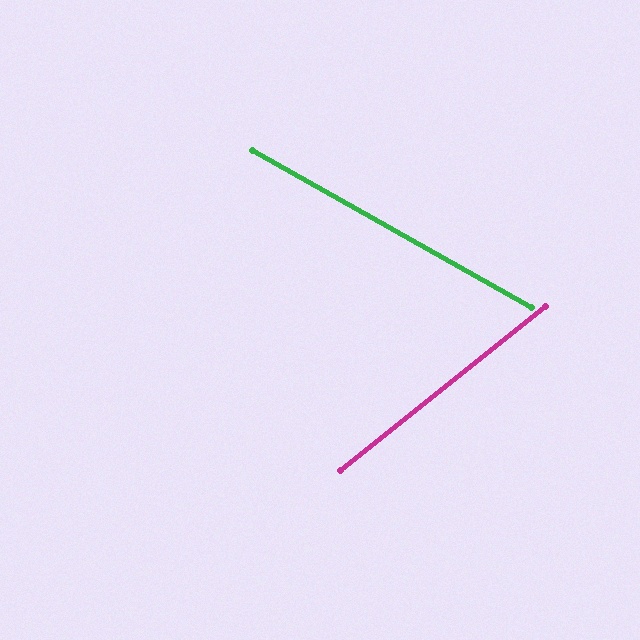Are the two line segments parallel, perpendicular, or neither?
Neither parallel nor perpendicular — they differ by about 68°.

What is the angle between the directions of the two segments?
Approximately 68 degrees.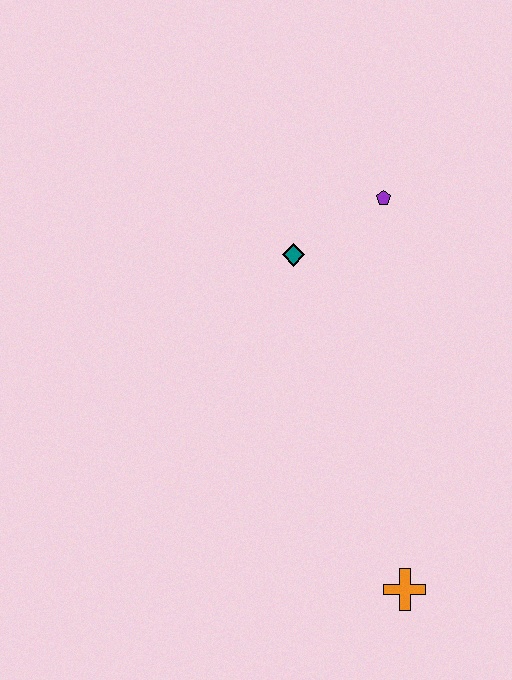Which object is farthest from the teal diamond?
The orange cross is farthest from the teal diamond.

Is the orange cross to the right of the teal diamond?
Yes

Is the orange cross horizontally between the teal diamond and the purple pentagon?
No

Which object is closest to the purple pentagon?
The teal diamond is closest to the purple pentagon.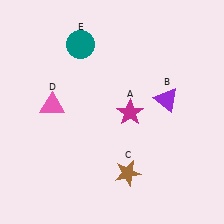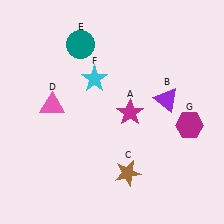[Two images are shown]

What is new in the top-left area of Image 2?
A cyan star (F) was added in the top-left area of Image 2.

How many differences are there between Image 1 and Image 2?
There are 2 differences between the two images.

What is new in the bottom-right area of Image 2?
A magenta hexagon (G) was added in the bottom-right area of Image 2.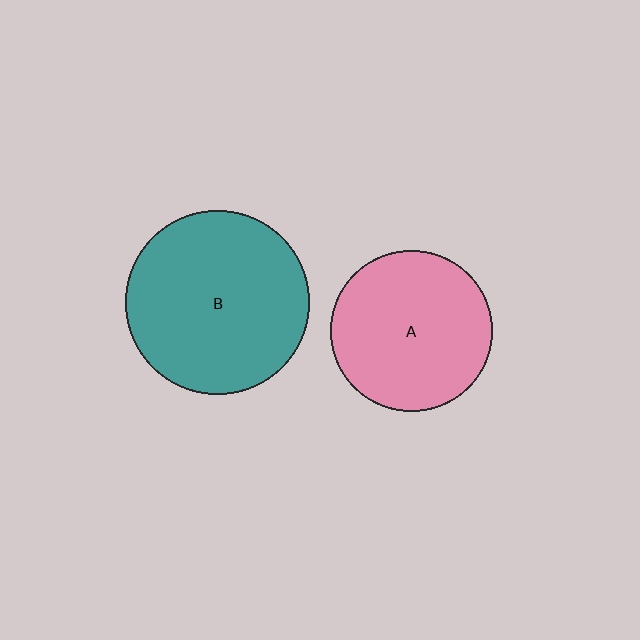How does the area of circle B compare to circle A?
Approximately 1.3 times.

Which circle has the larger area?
Circle B (teal).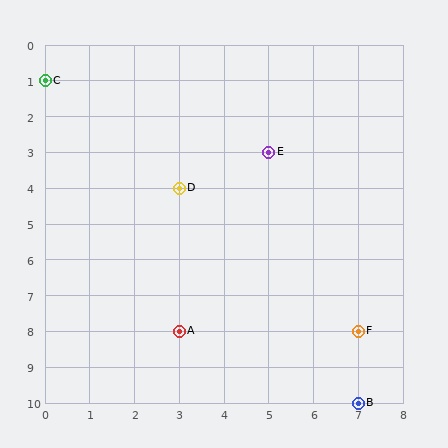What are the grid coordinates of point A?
Point A is at grid coordinates (3, 8).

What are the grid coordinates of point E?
Point E is at grid coordinates (5, 3).